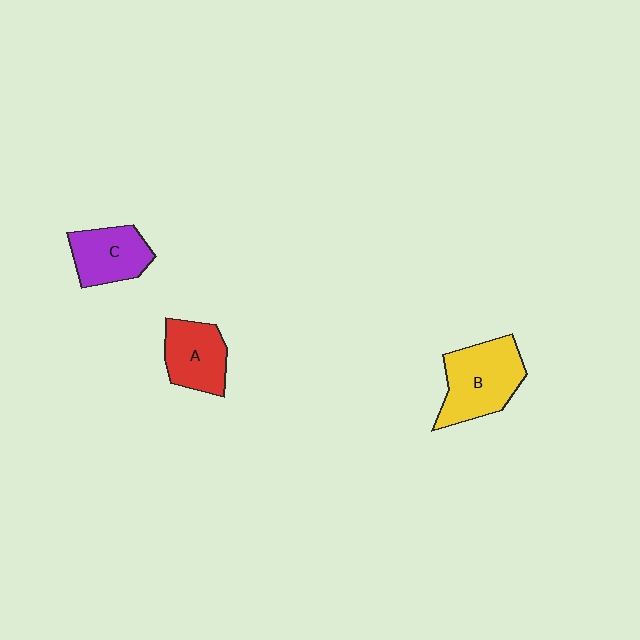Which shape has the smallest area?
Shape C (purple).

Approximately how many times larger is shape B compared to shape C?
Approximately 1.4 times.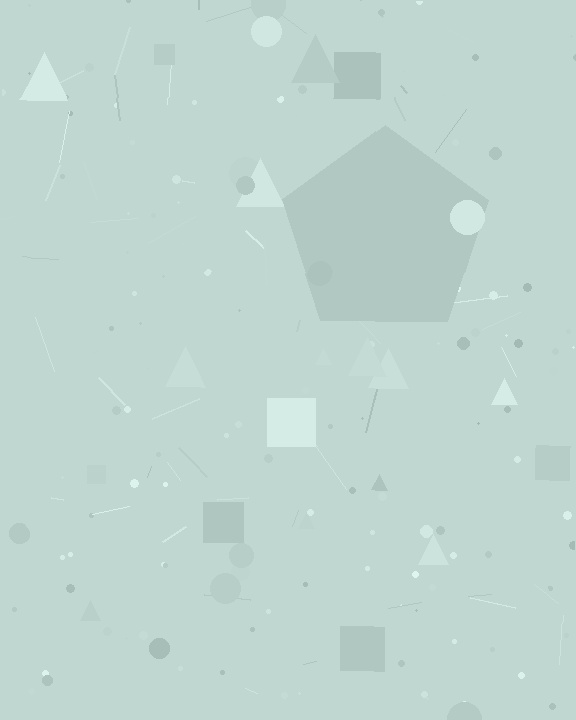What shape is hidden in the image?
A pentagon is hidden in the image.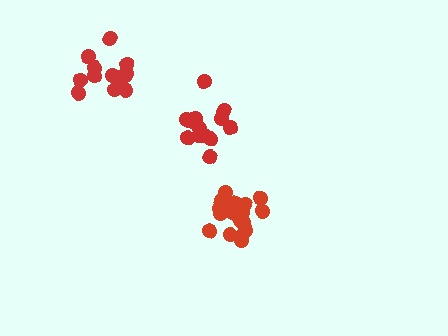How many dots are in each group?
Group 1: 15 dots, Group 2: 15 dots, Group 3: 19 dots (49 total).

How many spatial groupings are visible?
There are 3 spatial groupings.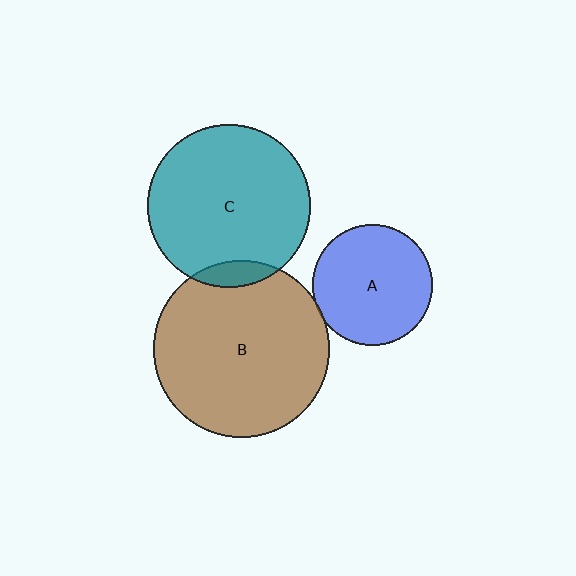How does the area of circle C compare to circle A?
Approximately 1.8 times.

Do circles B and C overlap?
Yes.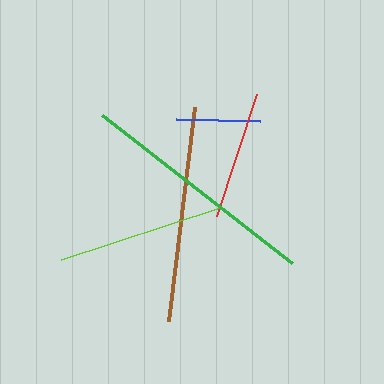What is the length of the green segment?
The green segment is approximately 241 pixels long.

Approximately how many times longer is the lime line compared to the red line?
The lime line is approximately 1.3 times the length of the red line.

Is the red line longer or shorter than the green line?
The green line is longer than the red line.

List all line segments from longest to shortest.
From longest to shortest: green, brown, lime, red, blue.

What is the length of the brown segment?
The brown segment is approximately 215 pixels long.